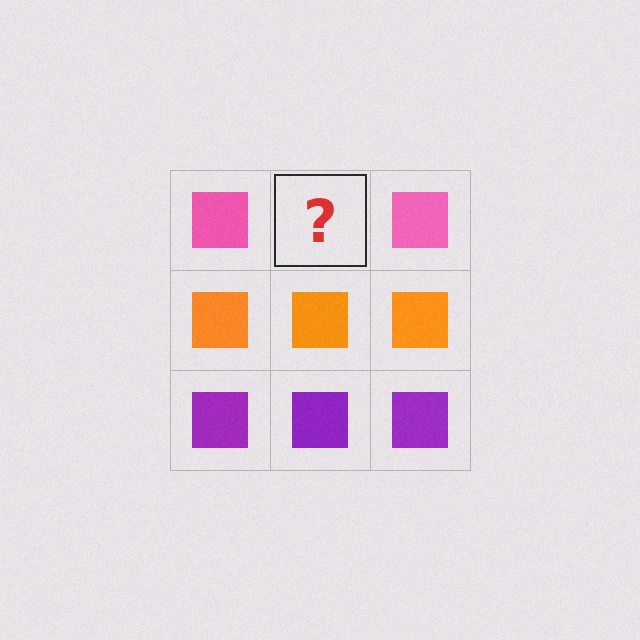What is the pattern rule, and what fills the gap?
The rule is that each row has a consistent color. The gap should be filled with a pink square.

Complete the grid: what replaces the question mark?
The question mark should be replaced with a pink square.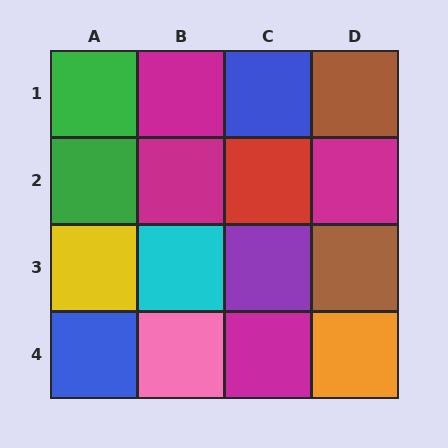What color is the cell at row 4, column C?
Magenta.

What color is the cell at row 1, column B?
Magenta.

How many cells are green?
2 cells are green.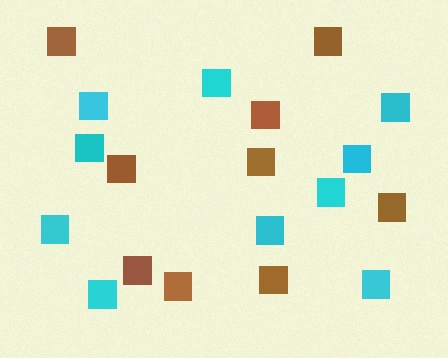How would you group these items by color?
There are 2 groups: one group of brown squares (9) and one group of cyan squares (10).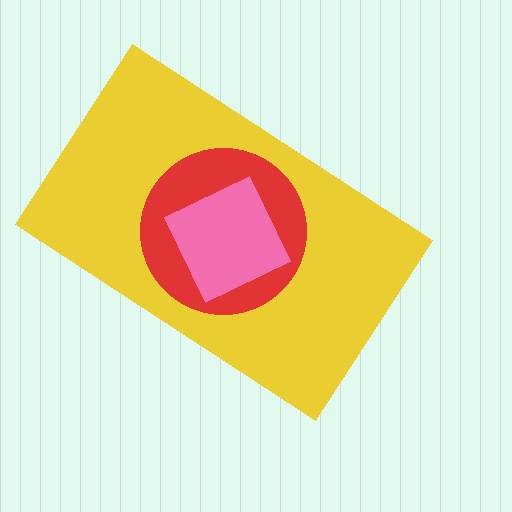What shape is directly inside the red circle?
The pink square.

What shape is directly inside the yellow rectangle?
The red circle.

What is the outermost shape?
The yellow rectangle.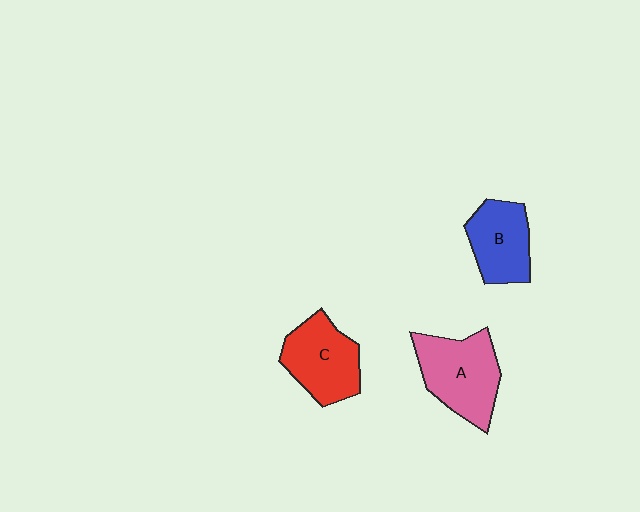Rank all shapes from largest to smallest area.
From largest to smallest: A (pink), C (red), B (blue).